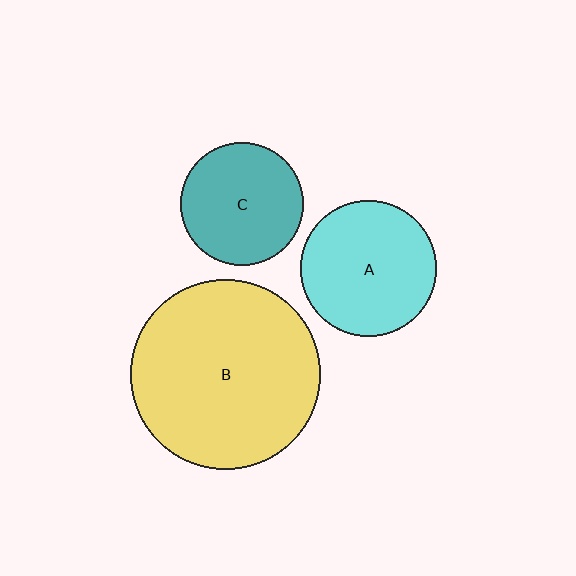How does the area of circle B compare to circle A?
Approximately 1.9 times.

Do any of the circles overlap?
No, none of the circles overlap.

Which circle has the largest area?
Circle B (yellow).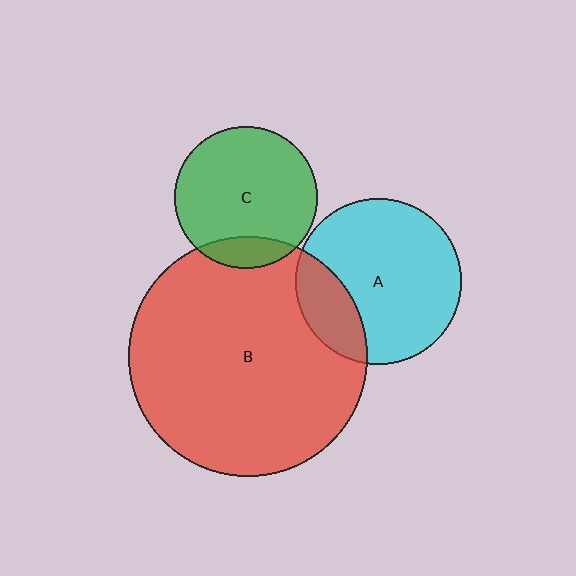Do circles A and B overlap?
Yes.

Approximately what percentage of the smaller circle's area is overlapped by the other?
Approximately 20%.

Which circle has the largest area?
Circle B (red).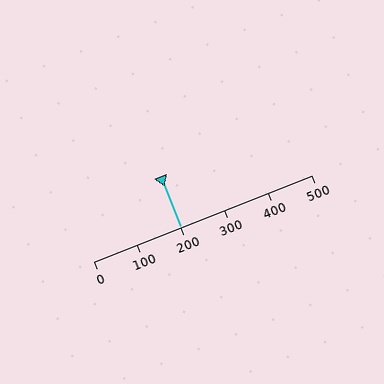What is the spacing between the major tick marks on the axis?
The major ticks are spaced 100 apart.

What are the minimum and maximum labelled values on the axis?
The axis runs from 0 to 500.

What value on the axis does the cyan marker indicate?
The marker indicates approximately 200.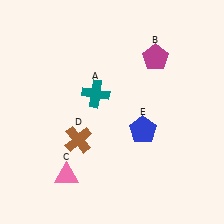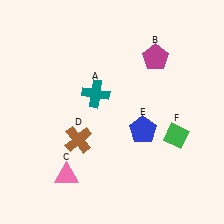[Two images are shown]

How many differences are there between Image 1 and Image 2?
There is 1 difference between the two images.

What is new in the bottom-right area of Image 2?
A green diamond (F) was added in the bottom-right area of Image 2.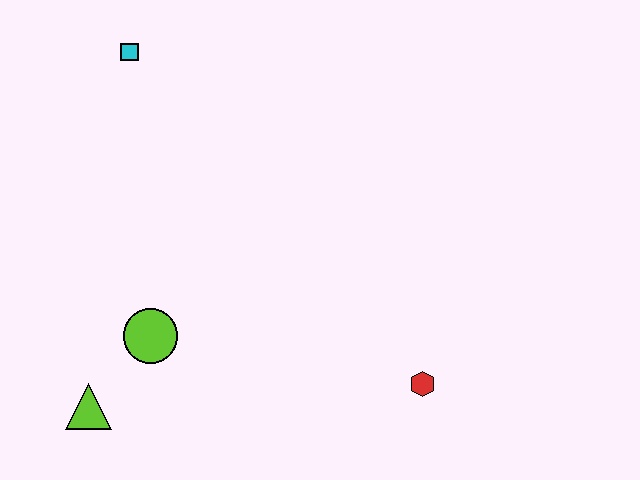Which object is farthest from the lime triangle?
The cyan square is farthest from the lime triangle.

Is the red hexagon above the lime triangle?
Yes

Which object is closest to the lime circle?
The lime triangle is closest to the lime circle.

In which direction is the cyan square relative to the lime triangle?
The cyan square is above the lime triangle.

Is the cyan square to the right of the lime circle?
No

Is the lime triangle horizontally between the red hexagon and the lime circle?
No